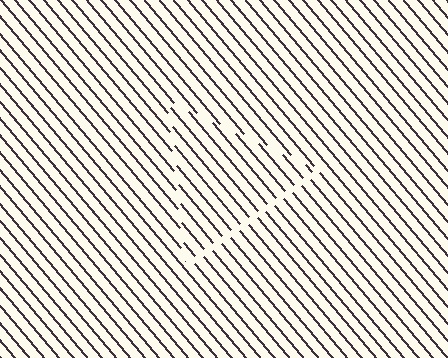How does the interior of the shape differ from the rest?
The interior of the shape contains the same grating, shifted by half a period — the contour is defined by the phase discontinuity where line-ends from the inner and outer gratings abut.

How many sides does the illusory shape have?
3 sides — the line-ends trace a triangle.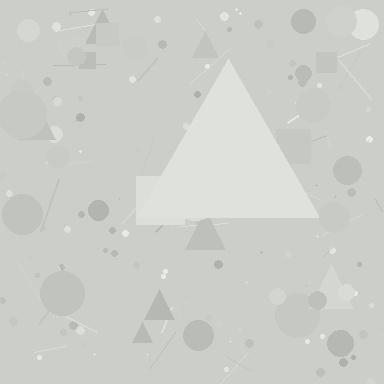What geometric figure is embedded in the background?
A triangle is embedded in the background.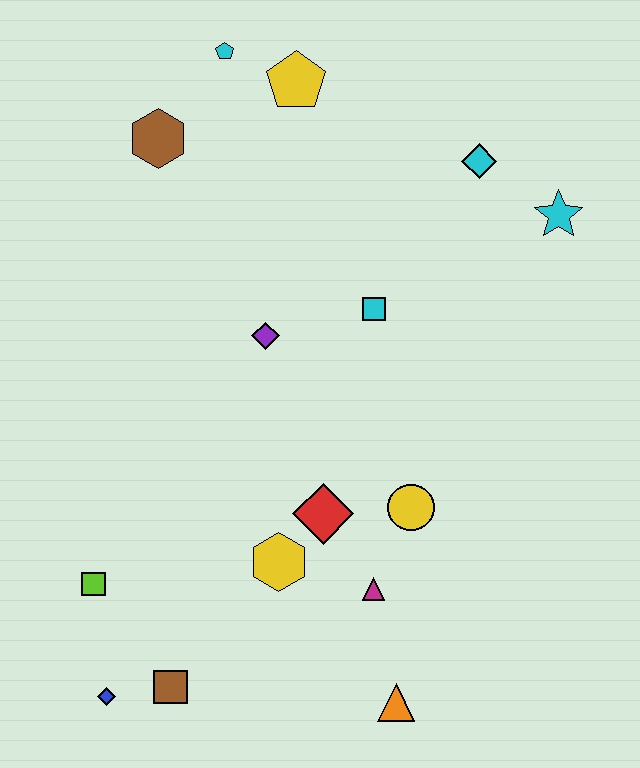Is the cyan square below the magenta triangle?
No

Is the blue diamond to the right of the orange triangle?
No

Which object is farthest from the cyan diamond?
The blue diamond is farthest from the cyan diamond.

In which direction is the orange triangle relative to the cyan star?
The orange triangle is below the cyan star.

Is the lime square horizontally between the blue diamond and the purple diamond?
No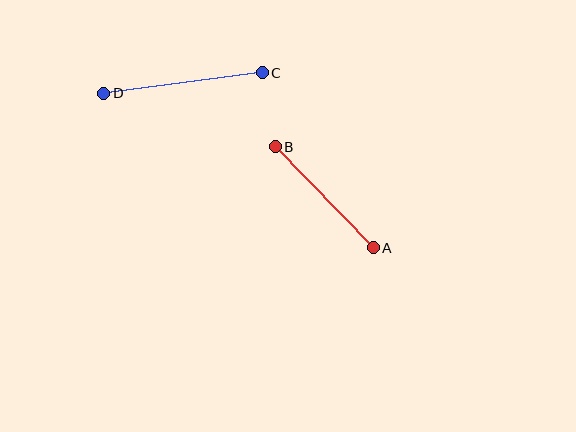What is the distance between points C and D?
The distance is approximately 160 pixels.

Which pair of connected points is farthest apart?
Points C and D are farthest apart.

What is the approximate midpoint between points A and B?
The midpoint is at approximately (324, 197) pixels.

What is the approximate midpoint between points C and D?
The midpoint is at approximately (183, 83) pixels.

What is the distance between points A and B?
The distance is approximately 141 pixels.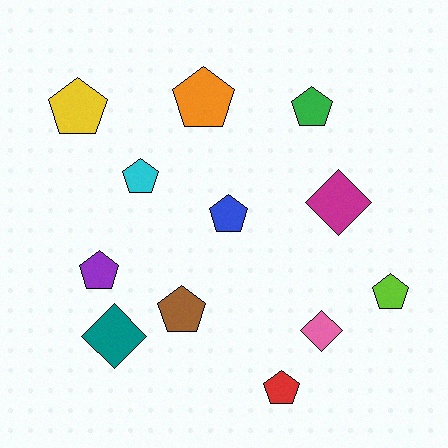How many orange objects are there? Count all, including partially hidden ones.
There is 1 orange object.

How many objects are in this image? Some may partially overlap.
There are 12 objects.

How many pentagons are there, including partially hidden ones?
There are 9 pentagons.